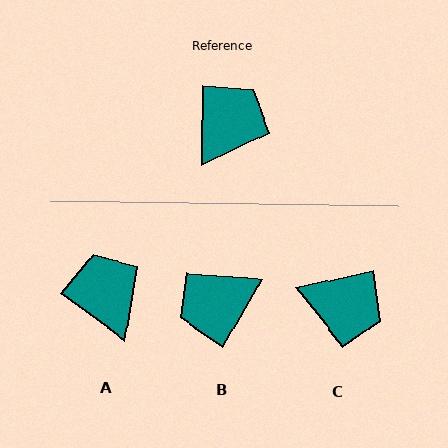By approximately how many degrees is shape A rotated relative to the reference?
Approximately 55 degrees counter-clockwise.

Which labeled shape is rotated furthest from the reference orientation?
B, about 151 degrees away.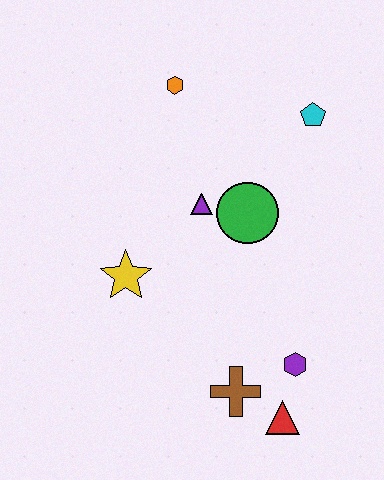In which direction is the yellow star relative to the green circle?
The yellow star is to the left of the green circle.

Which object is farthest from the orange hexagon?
The red triangle is farthest from the orange hexagon.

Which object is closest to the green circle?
The purple triangle is closest to the green circle.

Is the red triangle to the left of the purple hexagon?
Yes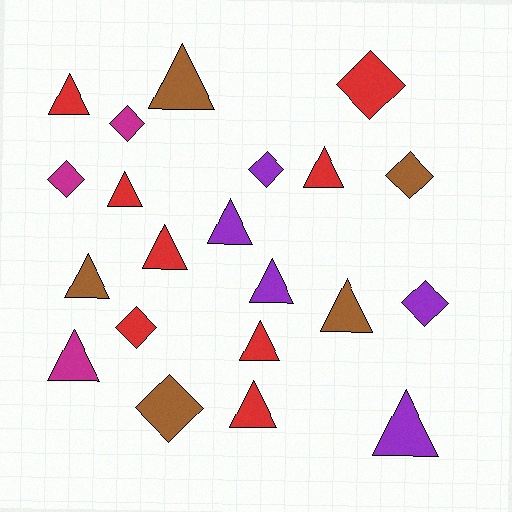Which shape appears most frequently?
Triangle, with 13 objects.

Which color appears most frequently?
Red, with 8 objects.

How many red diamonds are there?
There are 2 red diamonds.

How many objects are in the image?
There are 21 objects.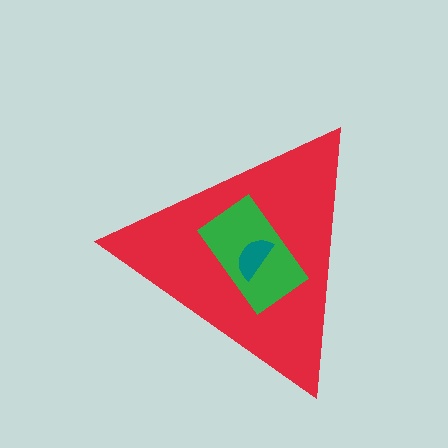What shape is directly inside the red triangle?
The green rectangle.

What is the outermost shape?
The red triangle.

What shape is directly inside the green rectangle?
The teal semicircle.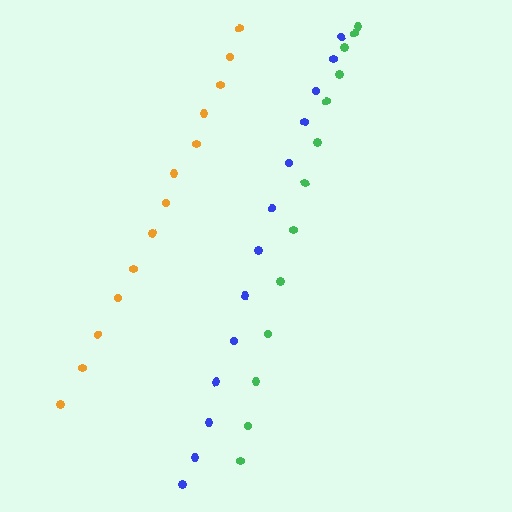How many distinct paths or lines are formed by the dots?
There are 3 distinct paths.